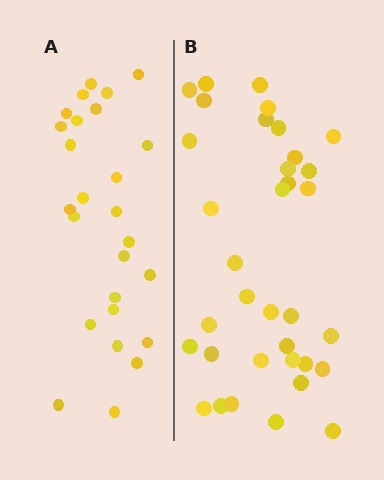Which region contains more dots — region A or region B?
Region B (the right region) has more dots.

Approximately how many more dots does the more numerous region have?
Region B has roughly 8 or so more dots than region A.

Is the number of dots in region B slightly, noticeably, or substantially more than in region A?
Region B has noticeably more, but not dramatically so. The ratio is roughly 1.3 to 1.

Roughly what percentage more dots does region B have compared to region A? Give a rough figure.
About 35% more.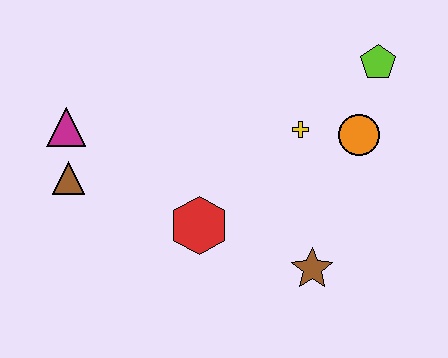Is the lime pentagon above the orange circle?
Yes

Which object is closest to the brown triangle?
The magenta triangle is closest to the brown triangle.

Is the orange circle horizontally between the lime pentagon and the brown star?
Yes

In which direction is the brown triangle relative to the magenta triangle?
The brown triangle is below the magenta triangle.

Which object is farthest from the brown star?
The magenta triangle is farthest from the brown star.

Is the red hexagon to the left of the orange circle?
Yes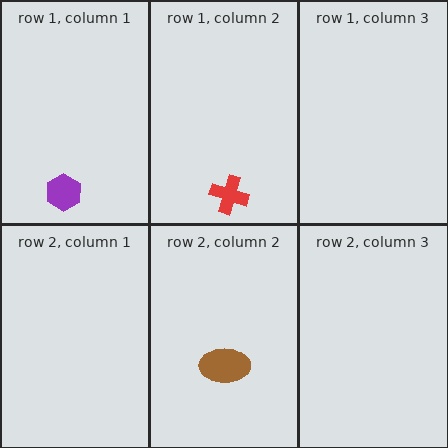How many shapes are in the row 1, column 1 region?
1.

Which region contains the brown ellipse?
The row 2, column 2 region.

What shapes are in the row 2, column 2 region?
The brown ellipse.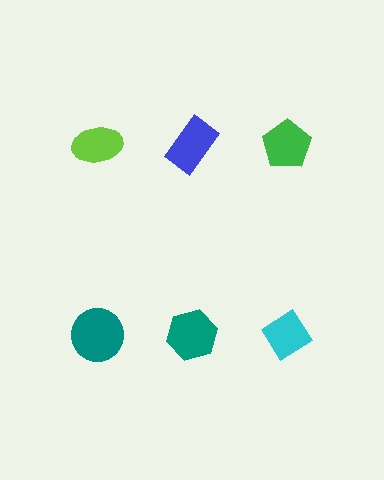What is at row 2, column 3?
A cyan diamond.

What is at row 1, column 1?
A lime ellipse.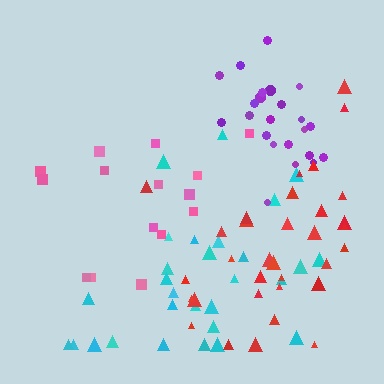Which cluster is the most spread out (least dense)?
Pink.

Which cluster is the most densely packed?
Purple.